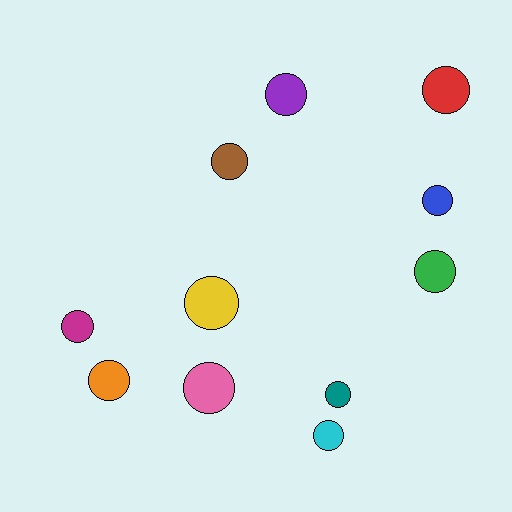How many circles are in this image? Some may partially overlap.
There are 11 circles.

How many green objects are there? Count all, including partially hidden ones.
There is 1 green object.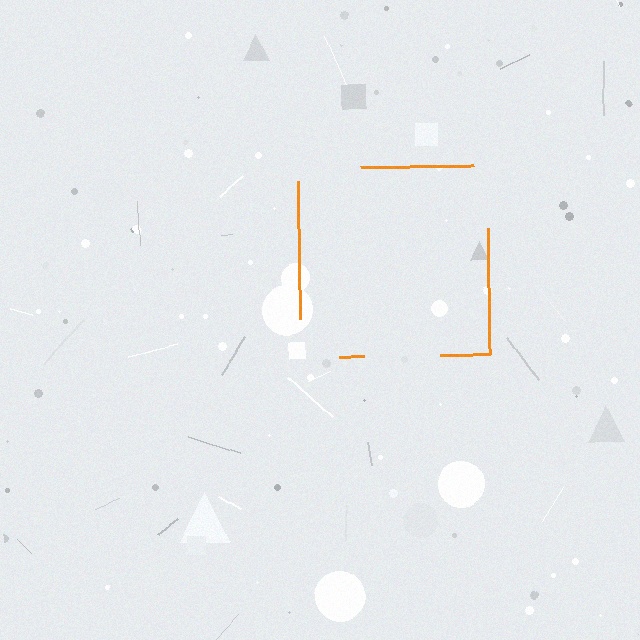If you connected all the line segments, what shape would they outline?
They would outline a square.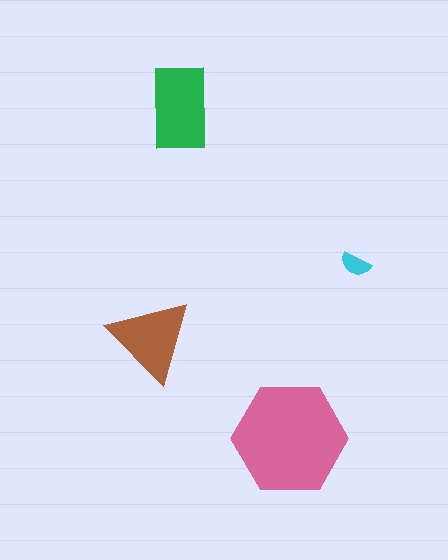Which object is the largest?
The pink hexagon.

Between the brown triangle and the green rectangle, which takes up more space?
The green rectangle.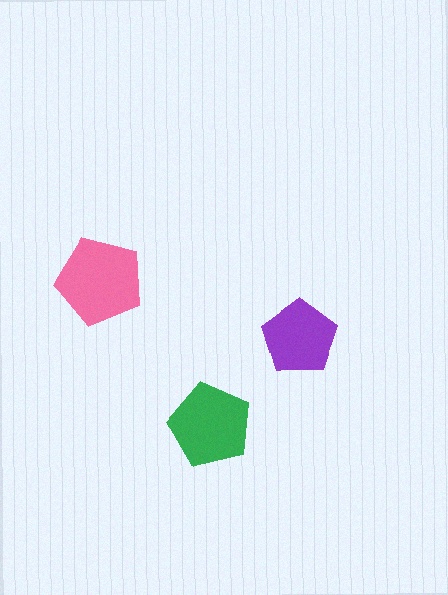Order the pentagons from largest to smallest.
the pink one, the green one, the purple one.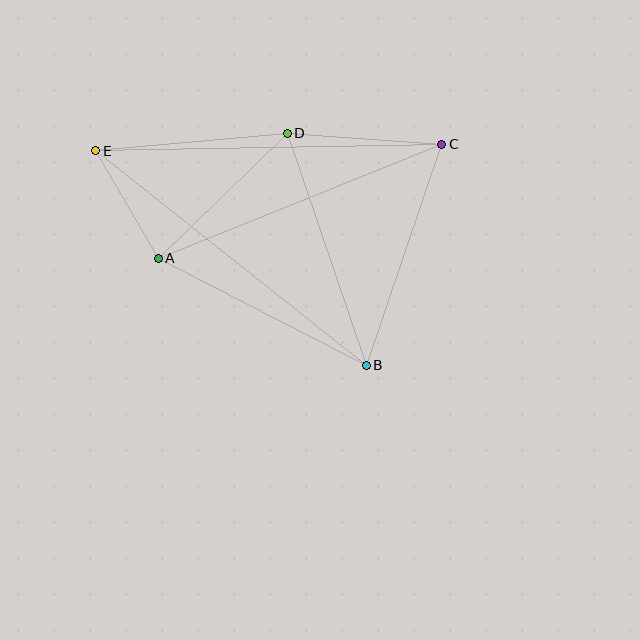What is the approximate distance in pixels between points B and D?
The distance between B and D is approximately 245 pixels.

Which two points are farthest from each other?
Points C and E are farthest from each other.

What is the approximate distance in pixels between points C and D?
The distance between C and D is approximately 155 pixels.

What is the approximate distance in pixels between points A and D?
The distance between A and D is approximately 180 pixels.